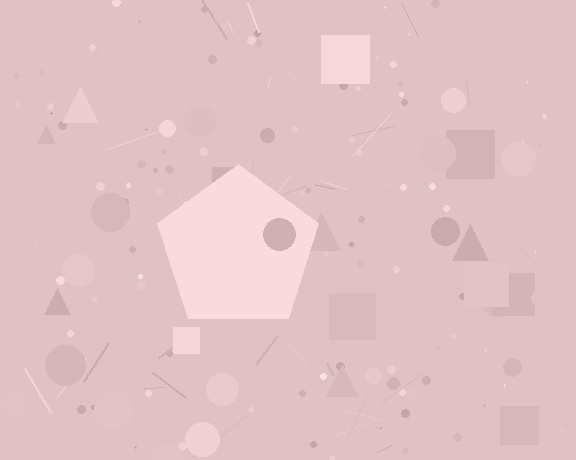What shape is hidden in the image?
A pentagon is hidden in the image.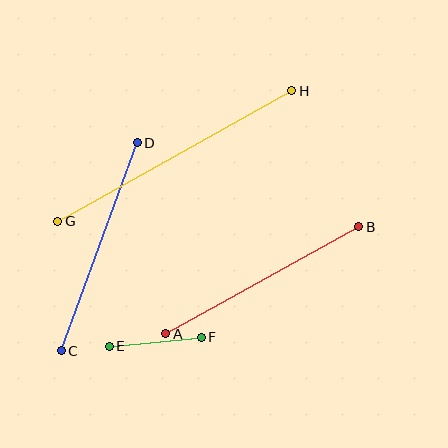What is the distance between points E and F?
The distance is approximately 92 pixels.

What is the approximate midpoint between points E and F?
The midpoint is at approximately (155, 342) pixels.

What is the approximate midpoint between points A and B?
The midpoint is at approximately (262, 280) pixels.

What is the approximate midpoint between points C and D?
The midpoint is at approximately (99, 247) pixels.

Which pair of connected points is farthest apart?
Points G and H are farthest apart.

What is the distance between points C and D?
The distance is approximately 221 pixels.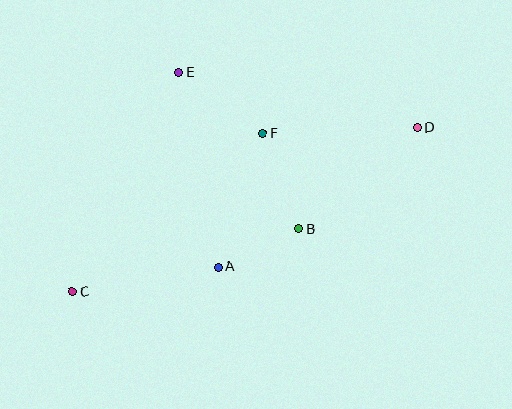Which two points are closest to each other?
Points A and B are closest to each other.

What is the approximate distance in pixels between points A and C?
The distance between A and C is approximately 148 pixels.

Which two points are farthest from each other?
Points C and D are farthest from each other.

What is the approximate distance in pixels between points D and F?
The distance between D and F is approximately 155 pixels.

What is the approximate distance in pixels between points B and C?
The distance between B and C is approximately 235 pixels.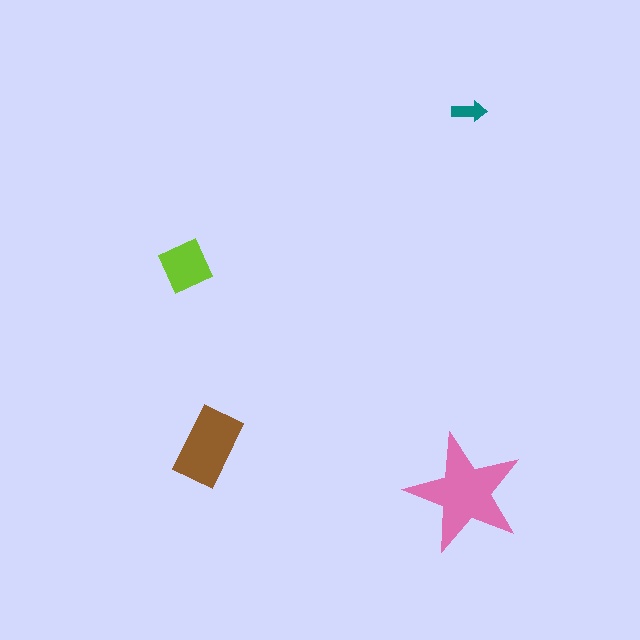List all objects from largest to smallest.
The pink star, the brown rectangle, the lime square, the teal arrow.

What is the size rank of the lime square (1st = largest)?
3rd.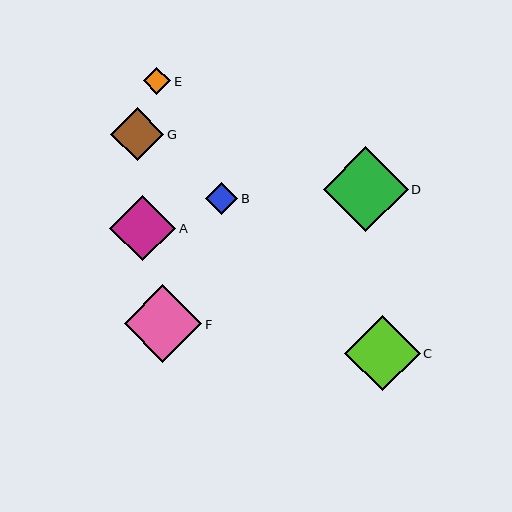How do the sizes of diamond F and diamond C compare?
Diamond F and diamond C are approximately the same size.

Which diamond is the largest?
Diamond D is the largest with a size of approximately 85 pixels.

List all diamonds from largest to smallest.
From largest to smallest: D, F, C, A, G, B, E.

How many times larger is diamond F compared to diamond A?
Diamond F is approximately 1.2 times the size of diamond A.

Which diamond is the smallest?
Diamond E is the smallest with a size of approximately 27 pixels.